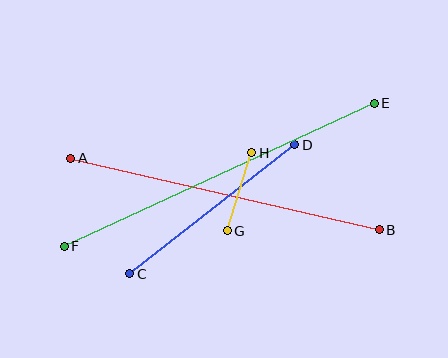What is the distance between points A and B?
The distance is approximately 317 pixels.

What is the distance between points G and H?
The distance is approximately 82 pixels.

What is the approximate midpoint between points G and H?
The midpoint is at approximately (239, 192) pixels.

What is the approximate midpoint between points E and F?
The midpoint is at approximately (219, 175) pixels.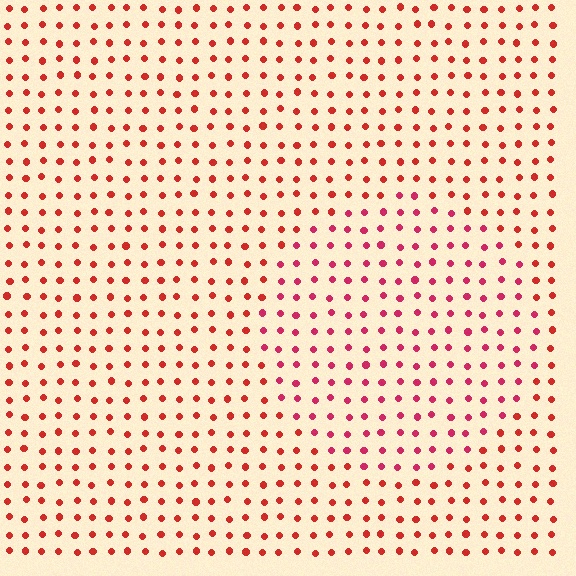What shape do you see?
I see a circle.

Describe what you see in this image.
The image is filled with small red elements in a uniform arrangement. A circle-shaped region is visible where the elements are tinted to a slightly different hue, forming a subtle color boundary.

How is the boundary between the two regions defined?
The boundary is defined purely by a slight shift in hue (about 23 degrees). Spacing, size, and orientation are identical on both sides.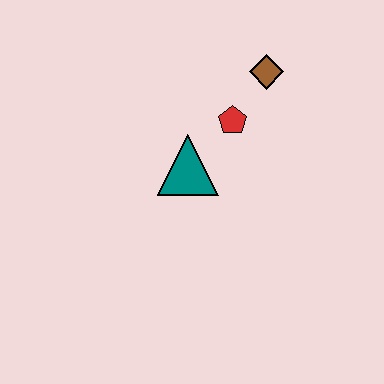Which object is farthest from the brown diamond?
The teal triangle is farthest from the brown diamond.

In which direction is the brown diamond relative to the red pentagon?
The brown diamond is above the red pentagon.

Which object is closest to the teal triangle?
The red pentagon is closest to the teal triangle.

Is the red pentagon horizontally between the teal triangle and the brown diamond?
Yes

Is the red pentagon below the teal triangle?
No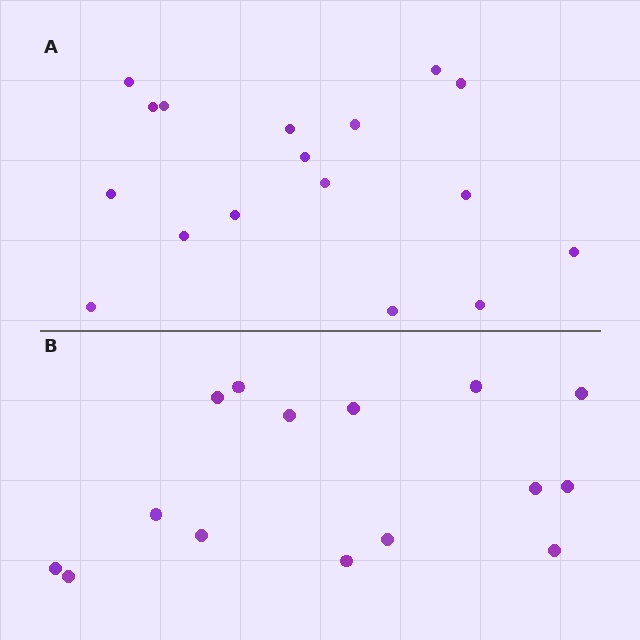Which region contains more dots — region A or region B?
Region A (the top region) has more dots.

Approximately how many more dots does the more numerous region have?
Region A has just a few more — roughly 2 or 3 more dots than region B.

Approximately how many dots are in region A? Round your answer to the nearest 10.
About 20 dots. (The exact count is 17, which rounds to 20.)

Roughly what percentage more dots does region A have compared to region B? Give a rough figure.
About 15% more.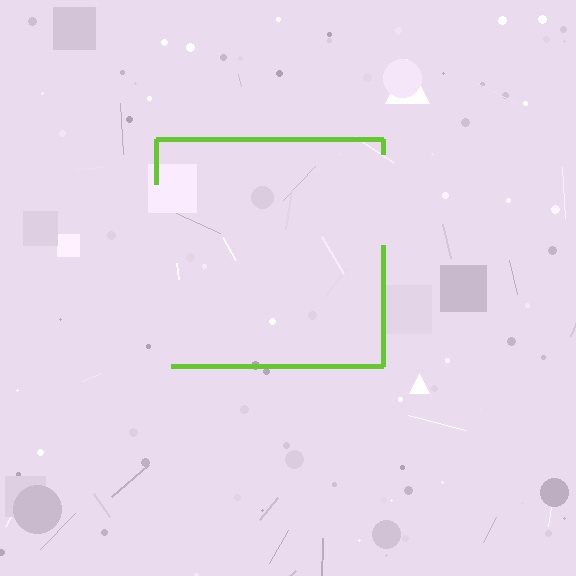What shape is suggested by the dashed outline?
The dashed outline suggests a square.